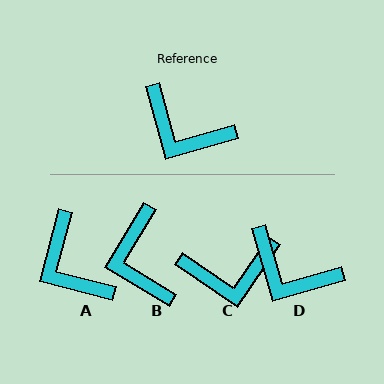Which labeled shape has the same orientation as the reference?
D.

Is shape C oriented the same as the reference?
No, it is off by about 40 degrees.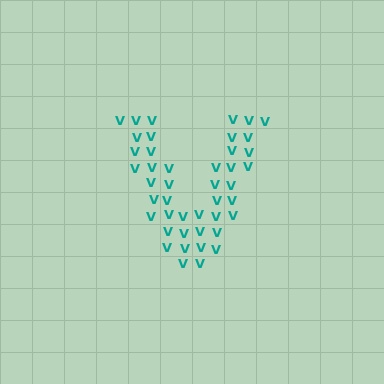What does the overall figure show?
The overall figure shows the letter V.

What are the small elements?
The small elements are letter V's.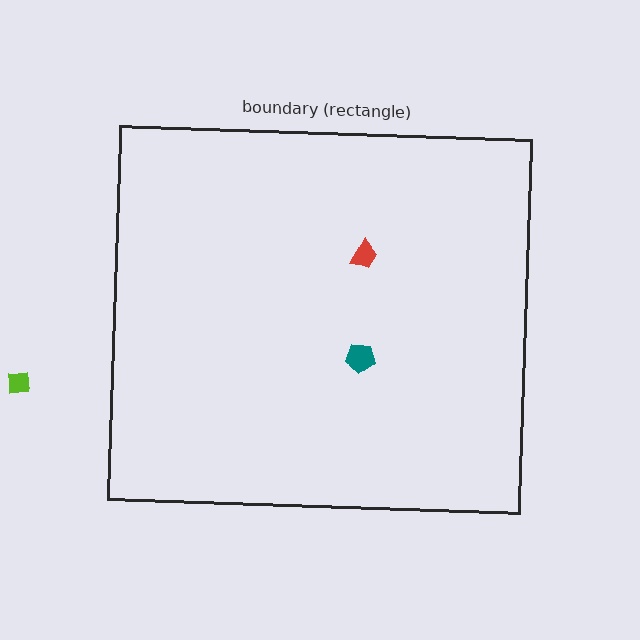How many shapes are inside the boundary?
2 inside, 1 outside.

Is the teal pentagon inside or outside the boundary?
Inside.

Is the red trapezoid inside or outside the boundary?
Inside.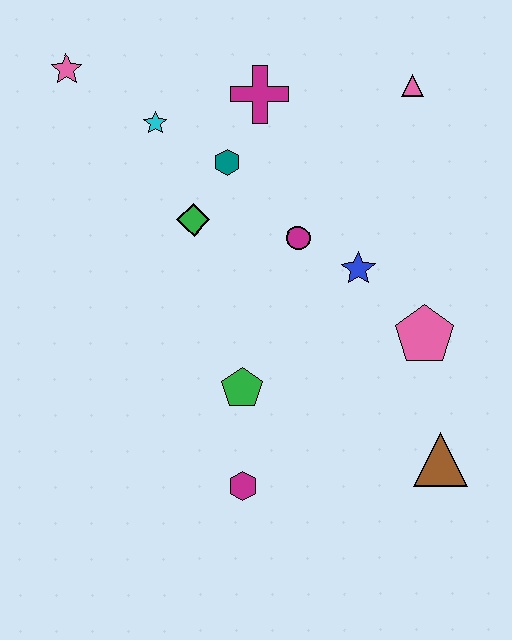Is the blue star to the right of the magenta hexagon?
Yes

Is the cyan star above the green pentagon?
Yes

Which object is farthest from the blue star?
The pink star is farthest from the blue star.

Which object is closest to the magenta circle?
The blue star is closest to the magenta circle.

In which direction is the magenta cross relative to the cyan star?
The magenta cross is to the right of the cyan star.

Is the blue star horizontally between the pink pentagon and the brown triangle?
No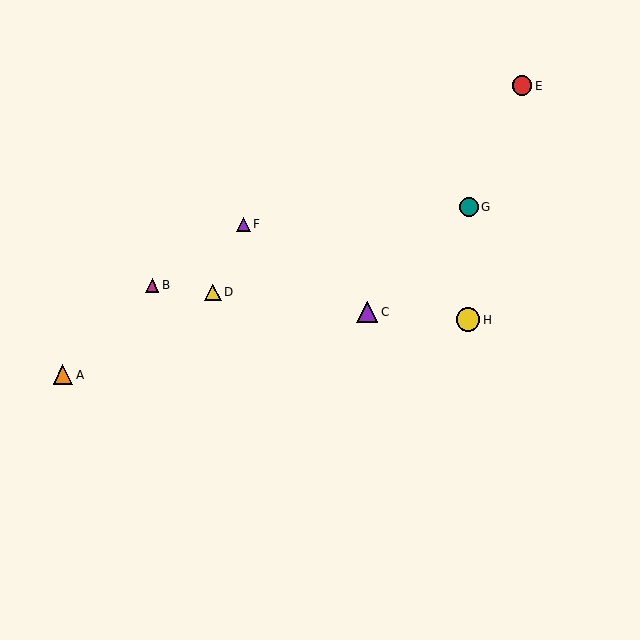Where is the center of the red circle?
The center of the red circle is at (522, 86).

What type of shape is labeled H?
Shape H is a yellow circle.